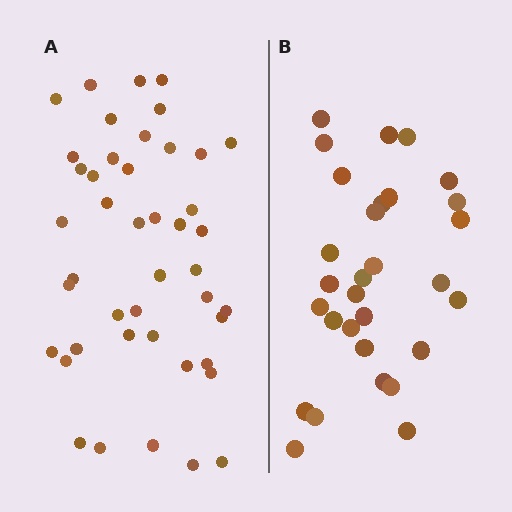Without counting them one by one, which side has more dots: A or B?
Region A (the left region) has more dots.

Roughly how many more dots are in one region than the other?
Region A has approximately 15 more dots than region B.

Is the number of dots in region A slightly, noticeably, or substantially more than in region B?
Region A has substantially more. The ratio is roughly 1.5 to 1.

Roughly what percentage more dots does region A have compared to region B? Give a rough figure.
About 45% more.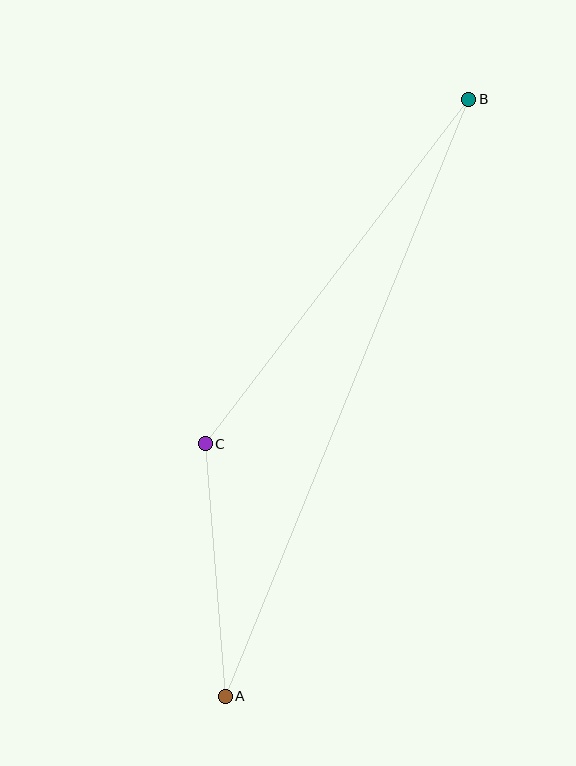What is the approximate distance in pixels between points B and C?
The distance between B and C is approximately 433 pixels.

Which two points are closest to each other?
Points A and C are closest to each other.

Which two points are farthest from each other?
Points A and B are farthest from each other.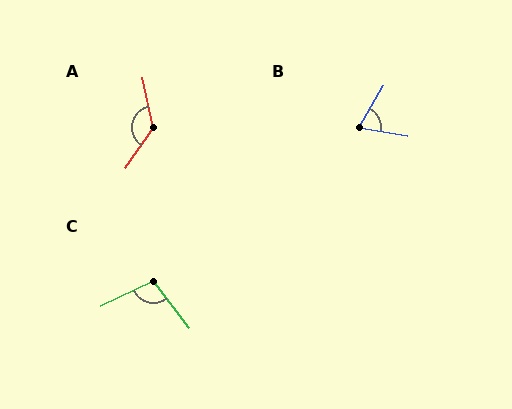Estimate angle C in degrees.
Approximately 102 degrees.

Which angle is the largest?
A, at approximately 133 degrees.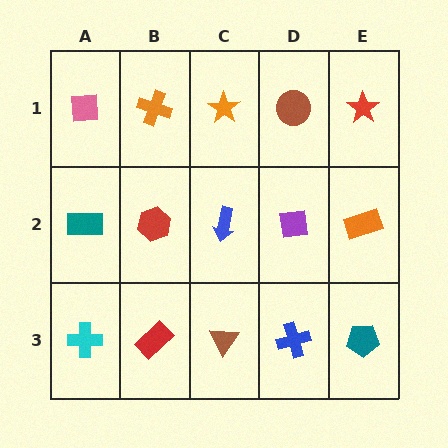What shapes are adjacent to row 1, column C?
A blue arrow (row 2, column C), an orange cross (row 1, column B), a brown circle (row 1, column D).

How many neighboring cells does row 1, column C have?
3.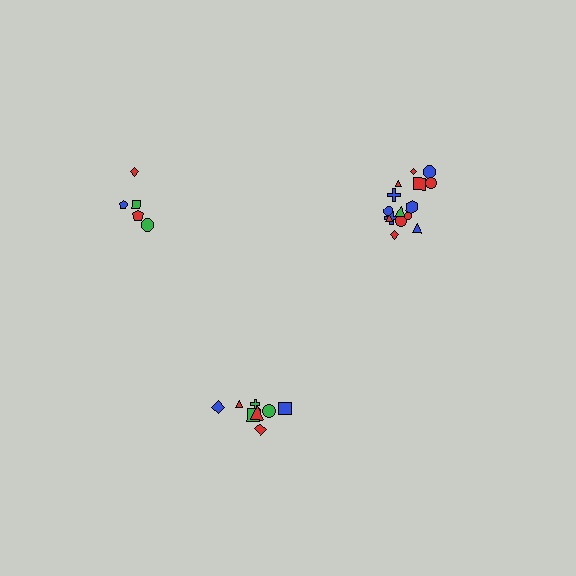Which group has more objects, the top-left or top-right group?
The top-right group.